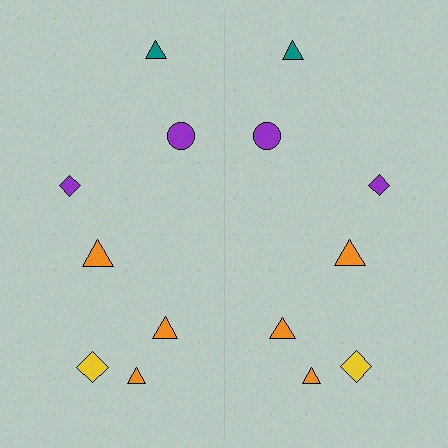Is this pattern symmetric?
Yes, this pattern has bilateral (reflection) symmetry.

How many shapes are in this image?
There are 14 shapes in this image.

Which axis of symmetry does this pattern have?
The pattern has a vertical axis of symmetry running through the center of the image.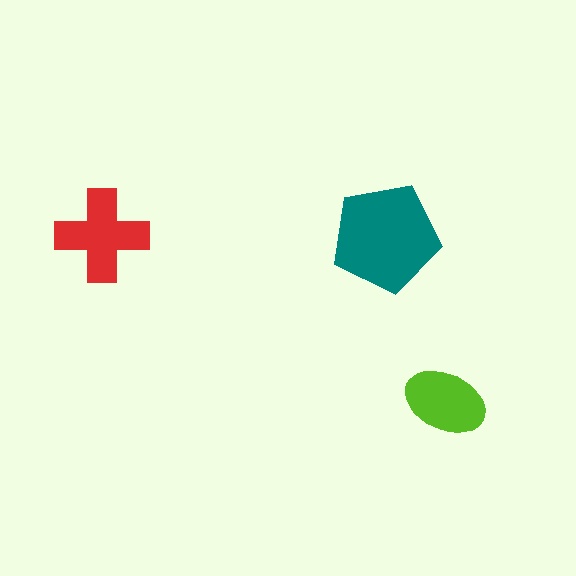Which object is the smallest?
The lime ellipse.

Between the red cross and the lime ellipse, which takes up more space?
The red cross.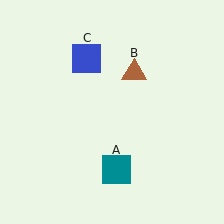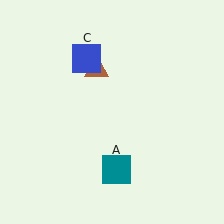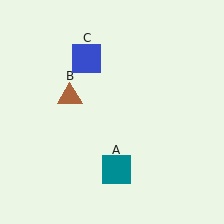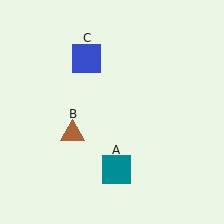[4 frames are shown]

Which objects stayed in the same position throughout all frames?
Teal square (object A) and blue square (object C) remained stationary.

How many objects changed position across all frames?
1 object changed position: brown triangle (object B).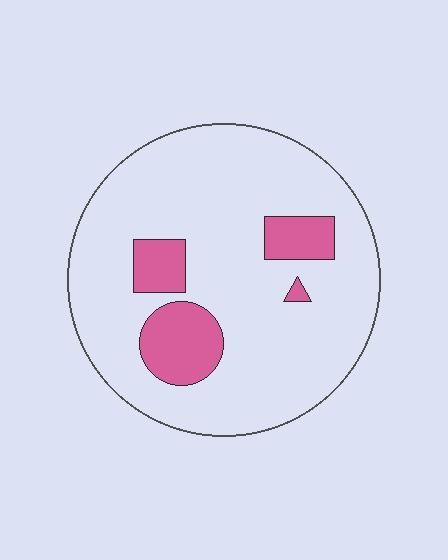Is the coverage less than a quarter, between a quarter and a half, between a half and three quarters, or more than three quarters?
Less than a quarter.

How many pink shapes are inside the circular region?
4.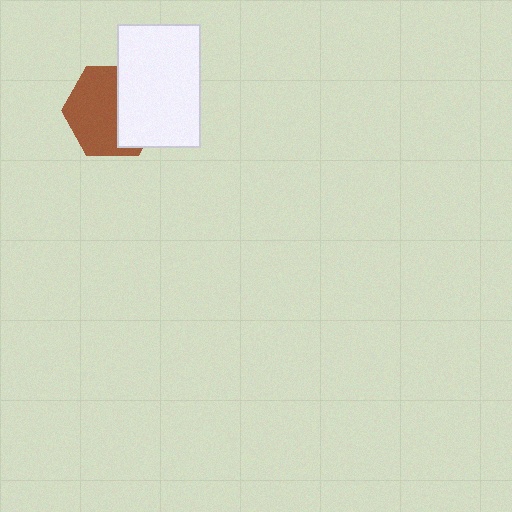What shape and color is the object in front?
The object in front is a white rectangle.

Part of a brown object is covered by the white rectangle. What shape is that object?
It is a hexagon.